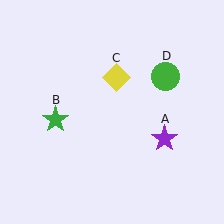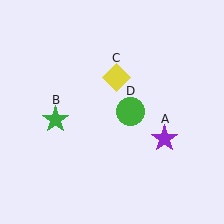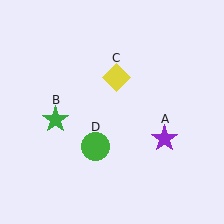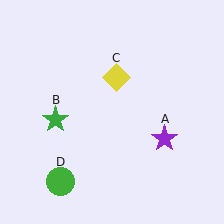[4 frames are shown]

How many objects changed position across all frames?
1 object changed position: green circle (object D).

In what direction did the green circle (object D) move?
The green circle (object D) moved down and to the left.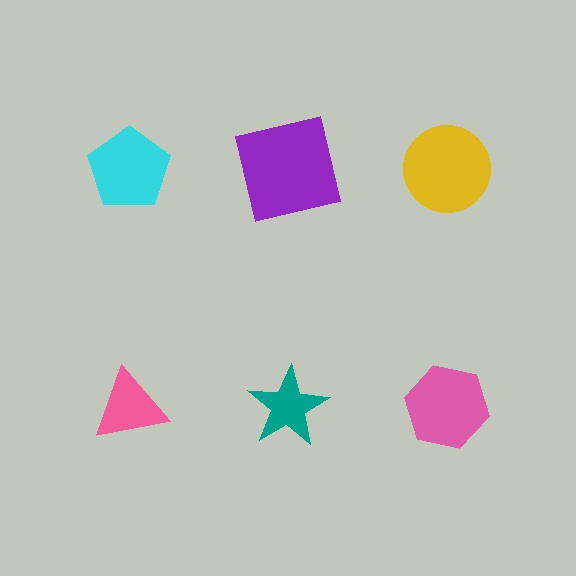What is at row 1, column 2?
A purple square.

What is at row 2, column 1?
A pink triangle.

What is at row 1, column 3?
A yellow circle.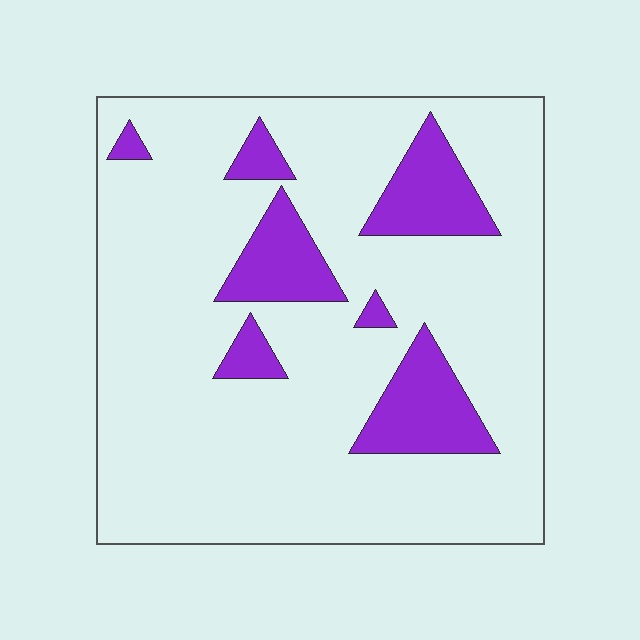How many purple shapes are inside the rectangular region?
7.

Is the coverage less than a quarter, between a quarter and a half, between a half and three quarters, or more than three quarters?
Less than a quarter.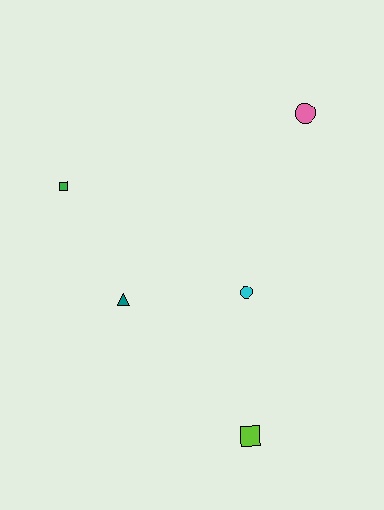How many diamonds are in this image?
There are no diamonds.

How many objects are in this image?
There are 5 objects.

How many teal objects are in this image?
There is 1 teal object.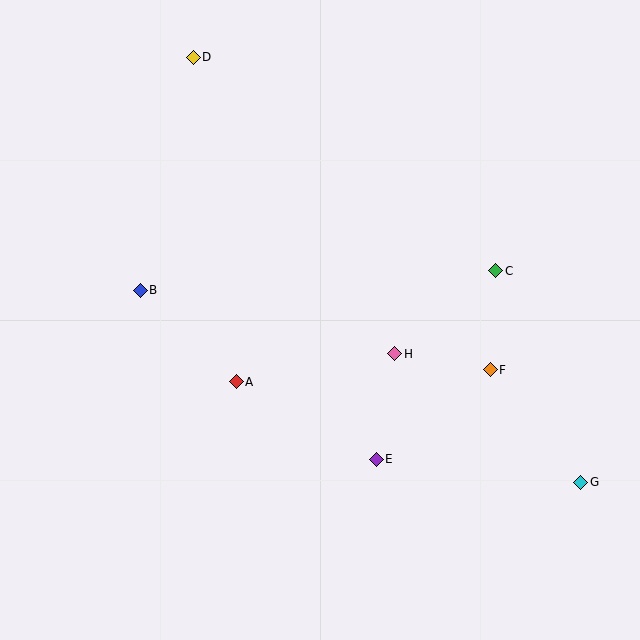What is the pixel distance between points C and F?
The distance between C and F is 99 pixels.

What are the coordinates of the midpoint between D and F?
The midpoint between D and F is at (342, 214).